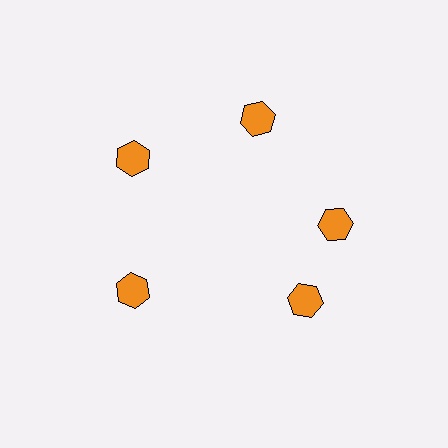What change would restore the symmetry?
The symmetry would be restored by rotating it back into even spacing with its neighbors so that all 5 hexagons sit at equal angles and equal distance from the center.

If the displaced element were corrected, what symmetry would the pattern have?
It would have 5-fold rotational symmetry — the pattern would map onto itself every 72 degrees.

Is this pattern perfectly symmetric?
No. The 5 orange hexagons are arranged in a ring, but one element near the 5 o'clock position is rotated out of alignment along the ring, breaking the 5-fold rotational symmetry.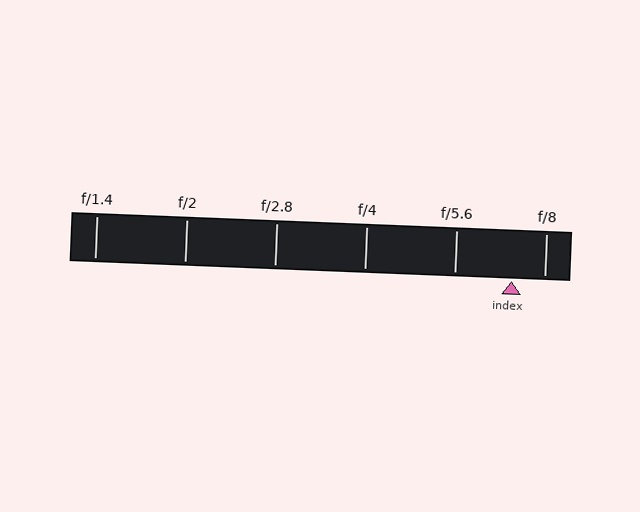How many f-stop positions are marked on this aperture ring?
There are 6 f-stop positions marked.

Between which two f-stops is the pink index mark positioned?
The index mark is between f/5.6 and f/8.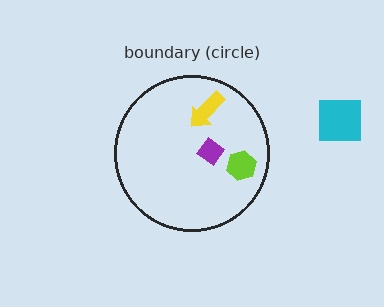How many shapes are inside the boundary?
3 inside, 1 outside.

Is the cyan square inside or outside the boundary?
Outside.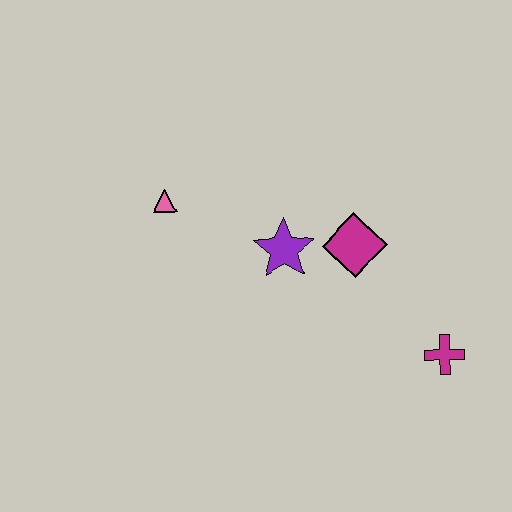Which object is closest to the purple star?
The magenta diamond is closest to the purple star.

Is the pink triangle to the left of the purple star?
Yes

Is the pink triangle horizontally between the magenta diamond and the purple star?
No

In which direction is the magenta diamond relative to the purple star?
The magenta diamond is to the right of the purple star.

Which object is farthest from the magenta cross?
The pink triangle is farthest from the magenta cross.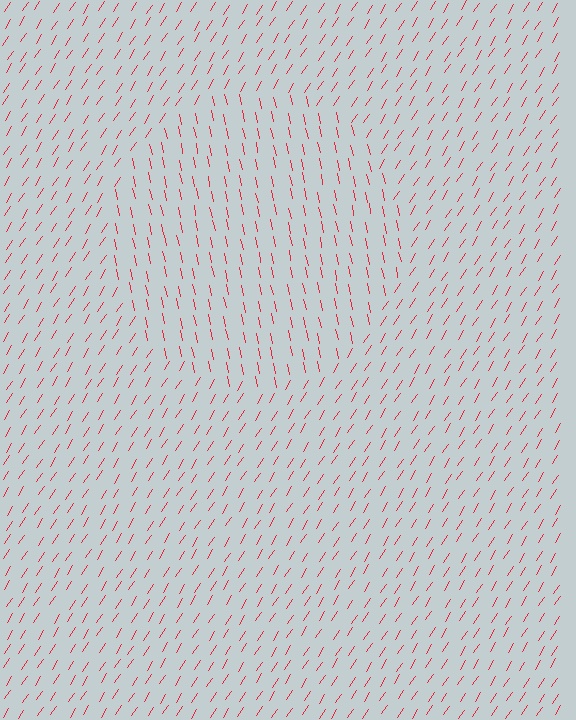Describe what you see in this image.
The image is filled with small red line segments. A circle region in the image has lines oriented differently from the surrounding lines, creating a visible texture boundary.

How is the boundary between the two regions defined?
The boundary is defined purely by a change in line orientation (approximately 45 degrees difference). All lines are the same color and thickness.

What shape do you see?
I see a circle.